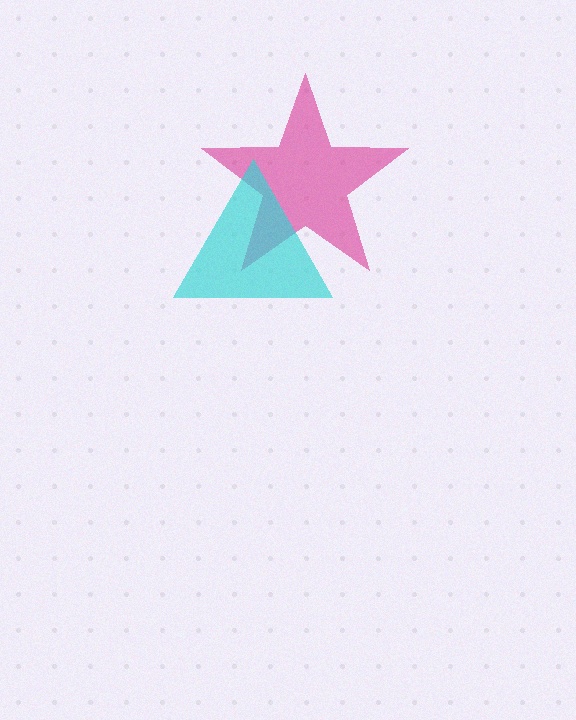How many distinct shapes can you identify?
There are 2 distinct shapes: a magenta star, a cyan triangle.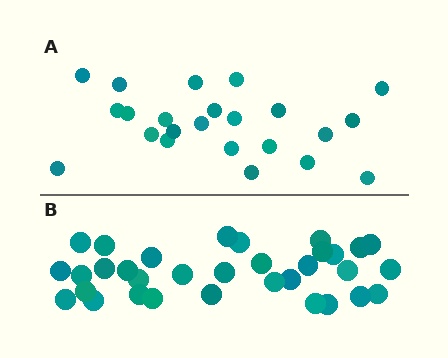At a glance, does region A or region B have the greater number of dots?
Region B (the bottom region) has more dots.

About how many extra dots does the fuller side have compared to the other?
Region B has roughly 10 or so more dots than region A.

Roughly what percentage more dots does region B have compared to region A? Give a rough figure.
About 45% more.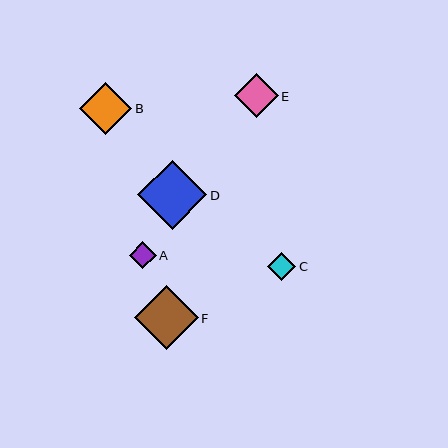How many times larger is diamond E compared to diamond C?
Diamond E is approximately 1.5 times the size of diamond C.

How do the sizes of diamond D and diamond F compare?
Diamond D and diamond F are approximately the same size.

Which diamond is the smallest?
Diamond A is the smallest with a size of approximately 27 pixels.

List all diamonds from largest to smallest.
From largest to smallest: D, F, B, E, C, A.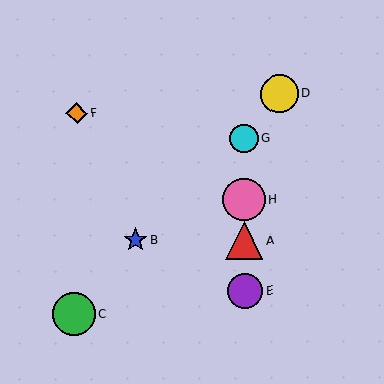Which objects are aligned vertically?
Objects A, E, G, H are aligned vertically.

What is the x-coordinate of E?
Object E is at x≈245.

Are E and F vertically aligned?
No, E is at x≈245 and F is at x≈77.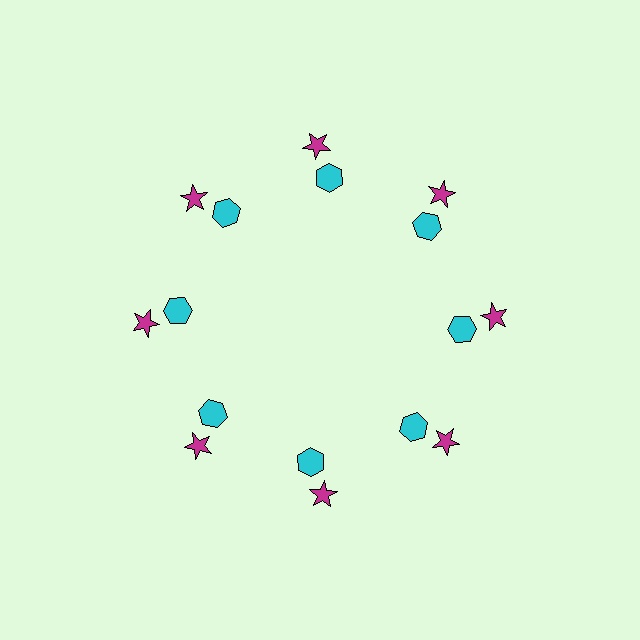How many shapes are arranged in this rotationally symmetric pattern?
There are 16 shapes, arranged in 8 groups of 2.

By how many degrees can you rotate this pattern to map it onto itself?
The pattern maps onto itself every 45 degrees of rotation.